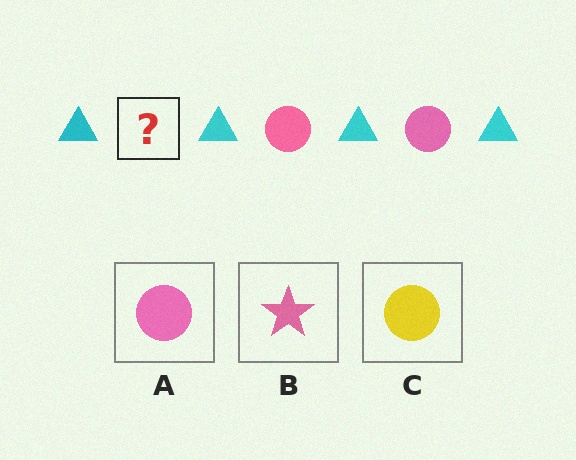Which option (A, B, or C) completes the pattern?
A.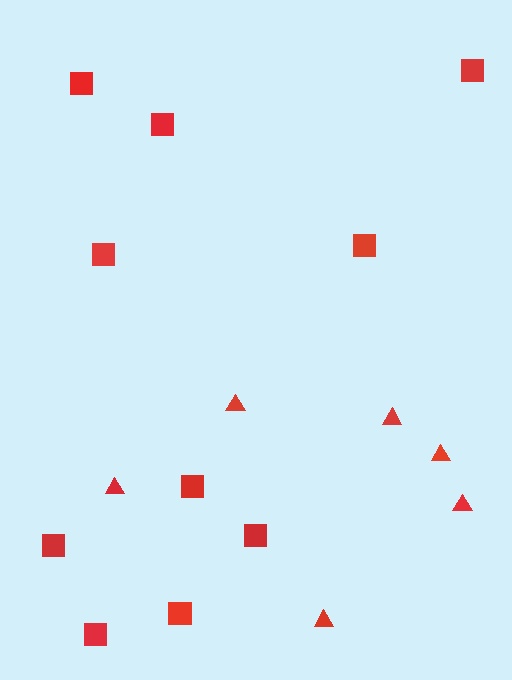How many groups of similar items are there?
There are 2 groups: one group of triangles (6) and one group of squares (10).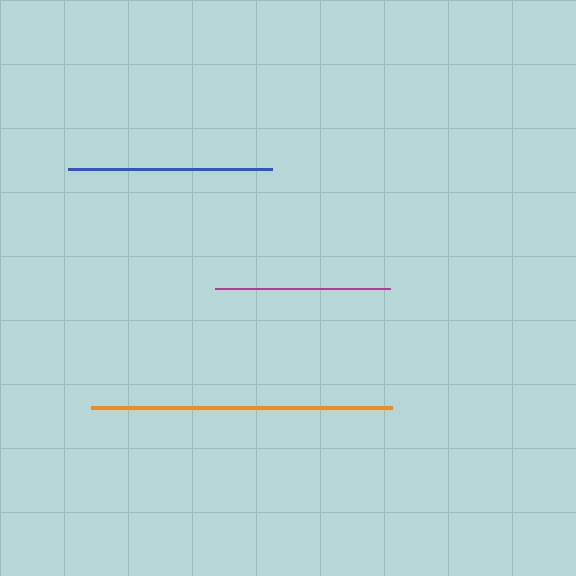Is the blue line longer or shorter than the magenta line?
The blue line is longer than the magenta line.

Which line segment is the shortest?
The magenta line is the shortest at approximately 174 pixels.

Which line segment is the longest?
The orange line is the longest at approximately 301 pixels.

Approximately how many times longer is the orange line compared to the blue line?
The orange line is approximately 1.5 times the length of the blue line.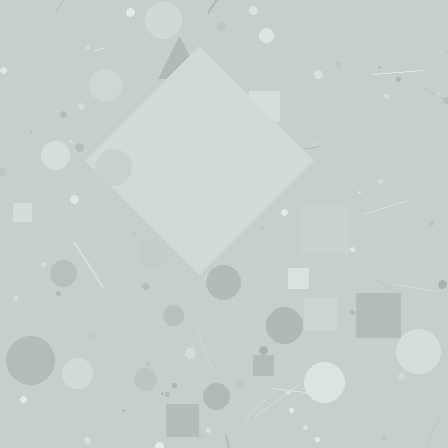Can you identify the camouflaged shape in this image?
The camouflaged shape is a diamond.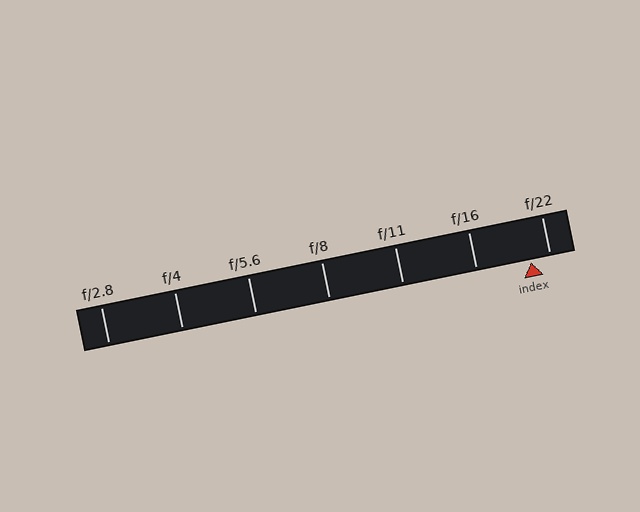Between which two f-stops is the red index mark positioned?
The index mark is between f/16 and f/22.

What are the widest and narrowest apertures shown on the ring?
The widest aperture shown is f/2.8 and the narrowest is f/22.